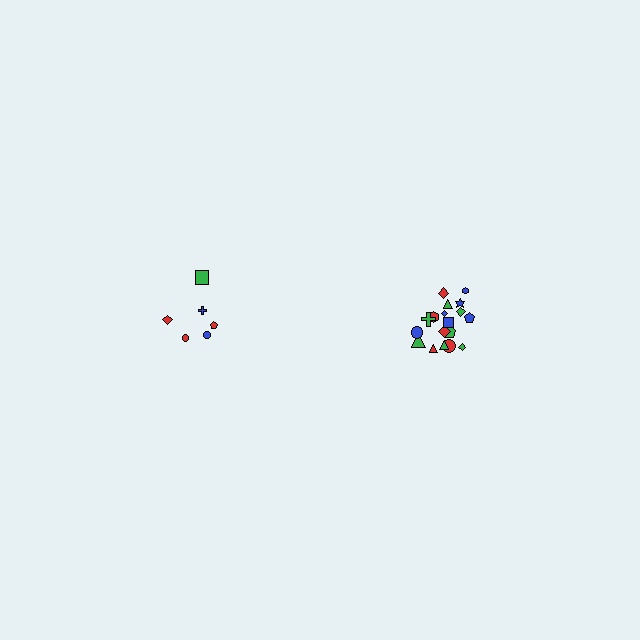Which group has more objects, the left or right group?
The right group.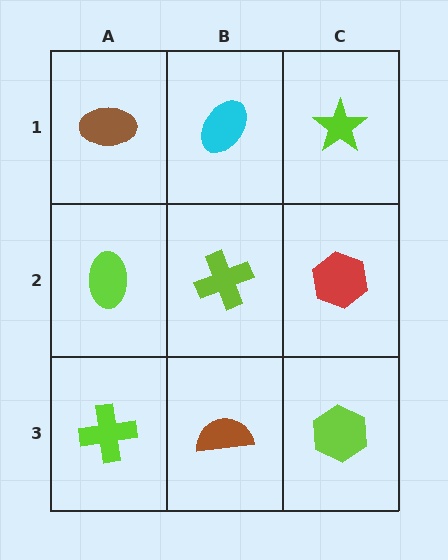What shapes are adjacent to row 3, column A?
A lime ellipse (row 2, column A), a brown semicircle (row 3, column B).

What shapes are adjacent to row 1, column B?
A lime cross (row 2, column B), a brown ellipse (row 1, column A), a lime star (row 1, column C).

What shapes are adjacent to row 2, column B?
A cyan ellipse (row 1, column B), a brown semicircle (row 3, column B), a lime ellipse (row 2, column A), a red hexagon (row 2, column C).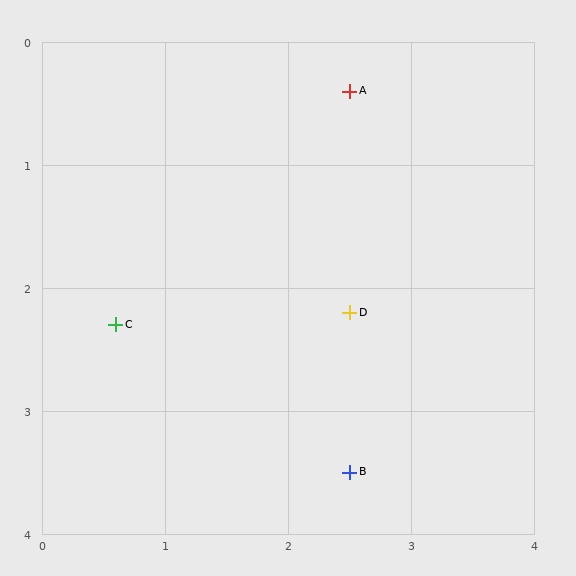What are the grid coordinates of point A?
Point A is at approximately (2.5, 0.4).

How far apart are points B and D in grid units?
Points B and D are about 1.3 grid units apart.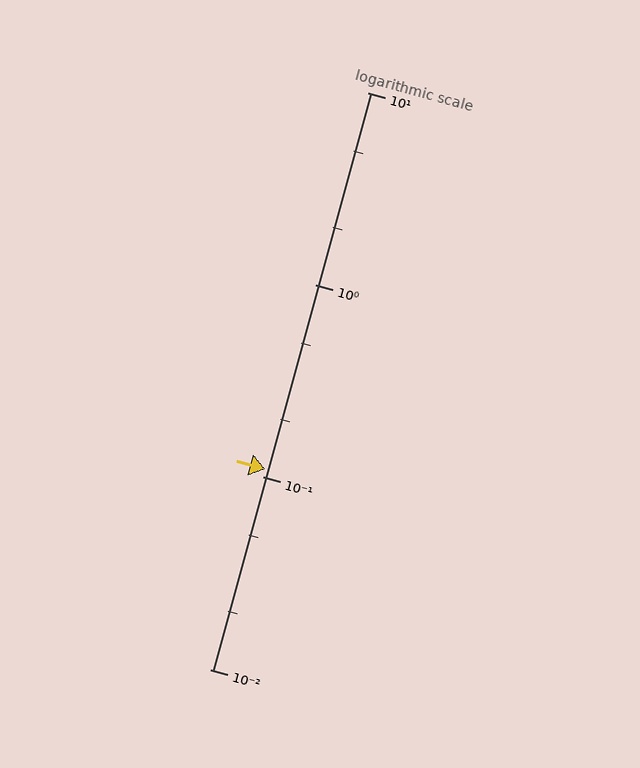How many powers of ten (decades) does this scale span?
The scale spans 3 decades, from 0.01 to 10.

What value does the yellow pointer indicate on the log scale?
The pointer indicates approximately 0.11.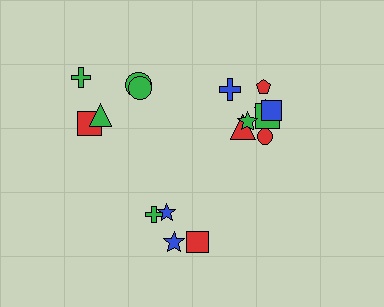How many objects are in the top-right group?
There are 8 objects.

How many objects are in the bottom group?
There are 4 objects.